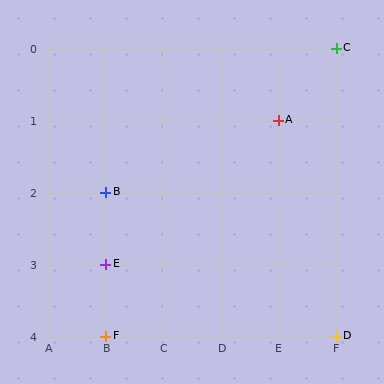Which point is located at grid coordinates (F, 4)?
Point D is at (F, 4).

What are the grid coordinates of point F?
Point F is at grid coordinates (B, 4).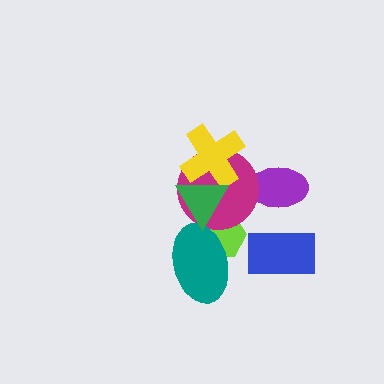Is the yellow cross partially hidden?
Yes, it is partially covered by another shape.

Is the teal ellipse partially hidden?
Yes, it is partially covered by another shape.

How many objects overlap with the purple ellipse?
1 object overlaps with the purple ellipse.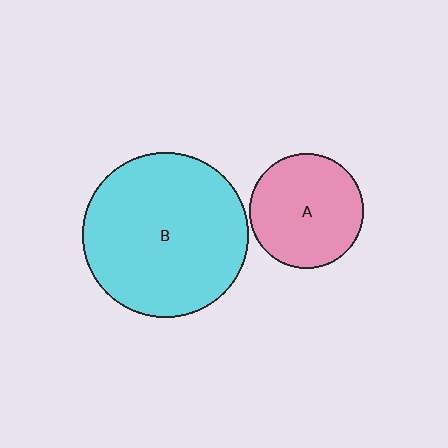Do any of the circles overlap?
No, none of the circles overlap.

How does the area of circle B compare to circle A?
Approximately 2.1 times.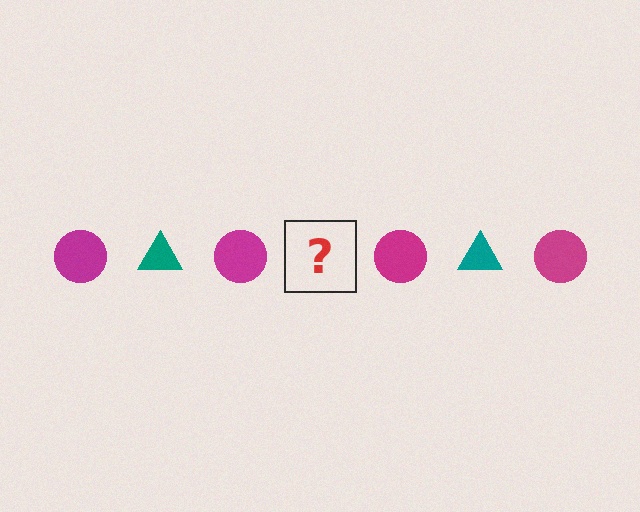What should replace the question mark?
The question mark should be replaced with a teal triangle.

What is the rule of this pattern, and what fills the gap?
The rule is that the pattern alternates between magenta circle and teal triangle. The gap should be filled with a teal triangle.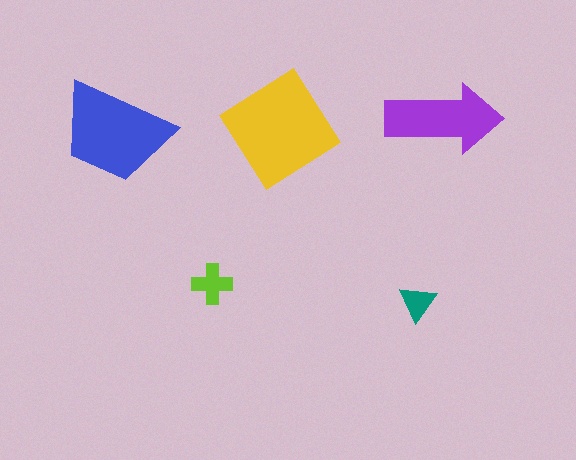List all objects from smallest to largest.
The teal triangle, the lime cross, the purple arrow, the blue trapezoid, the yellow diamond.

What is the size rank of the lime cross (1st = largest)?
4th.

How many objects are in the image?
There are 5 objects in the image.